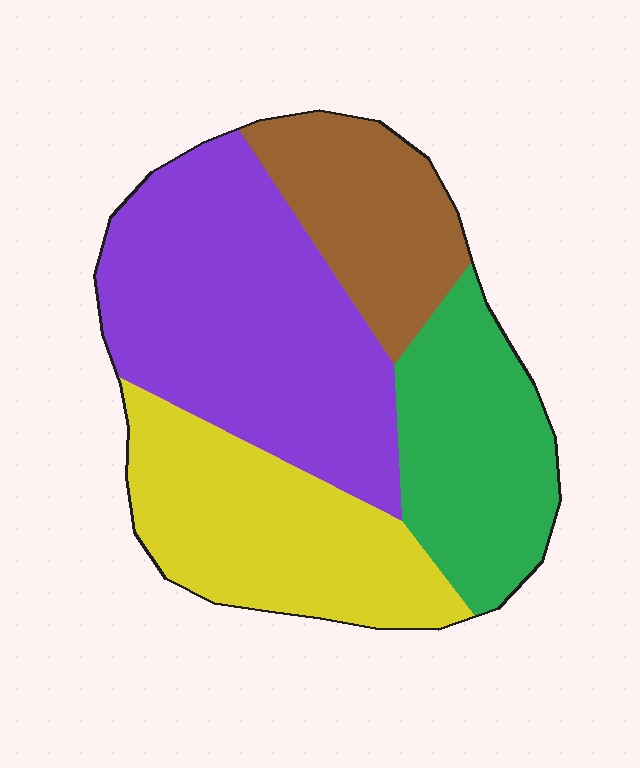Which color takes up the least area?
Brown, at roughly 15%.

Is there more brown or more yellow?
Yellow.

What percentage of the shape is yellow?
Yellow covers roughly 25% of the shape.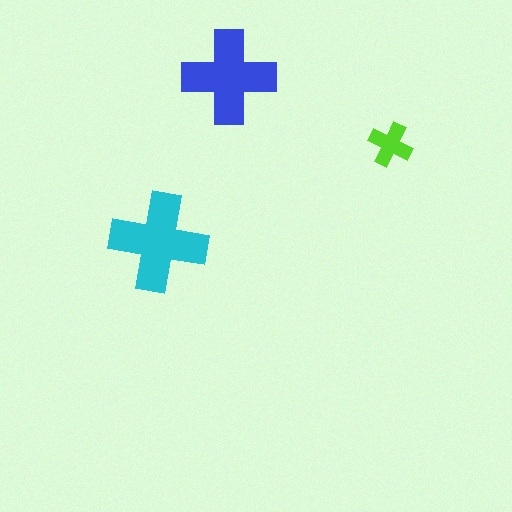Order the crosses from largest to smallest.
the cyan one, the blue one, the lime one.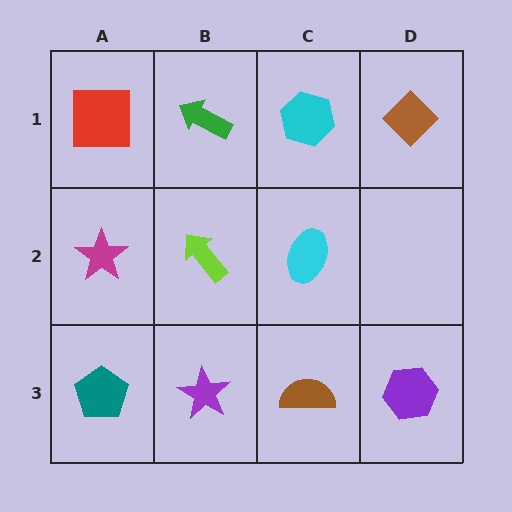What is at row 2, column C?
A cyan ellipse.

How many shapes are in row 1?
4 shapes.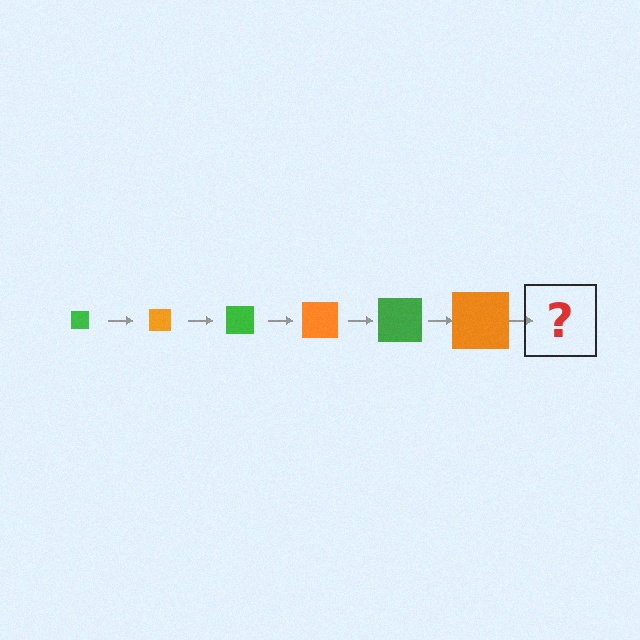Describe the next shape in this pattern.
It should be a green square, larger than the previous one.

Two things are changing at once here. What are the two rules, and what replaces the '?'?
The two rules are that the square grows larger each step and the color cycles through green and orange. The '?' should be a green square, larger than the previous one.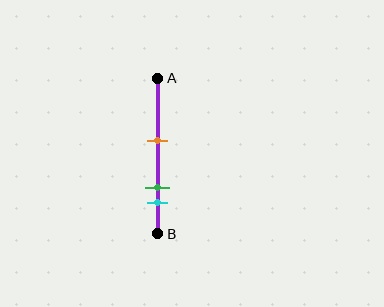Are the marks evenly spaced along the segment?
No, the marks are not evenly spaced.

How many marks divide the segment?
There are 3 marks dividing the segment.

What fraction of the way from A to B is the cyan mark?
The cyan mark is approximately 80% (0.8) of the way from A to B.